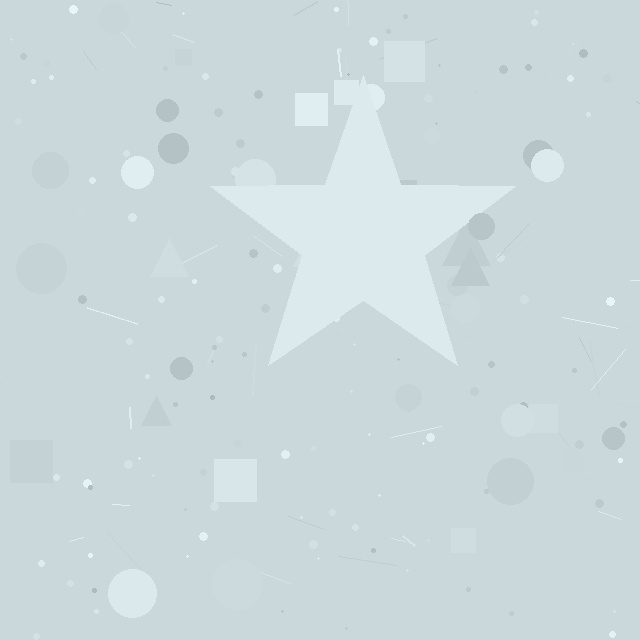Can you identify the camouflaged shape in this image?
The camouflaged shape is a star.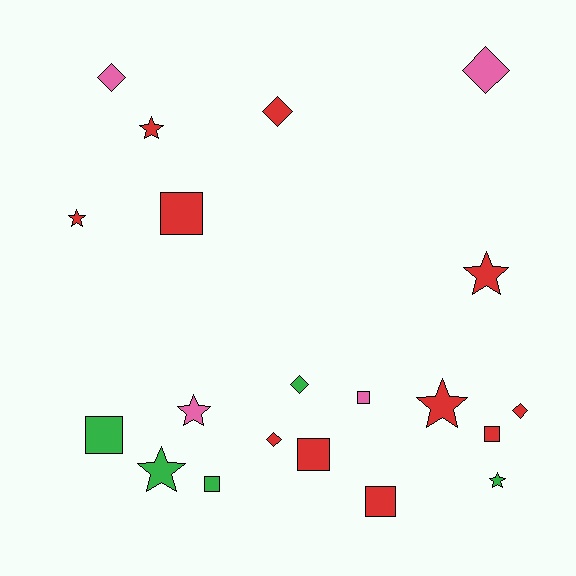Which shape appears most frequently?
Star, with 7 objects.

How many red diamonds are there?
There are 3 red diamonds.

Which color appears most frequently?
Red, with 11 objects.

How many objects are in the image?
There are 20 objects.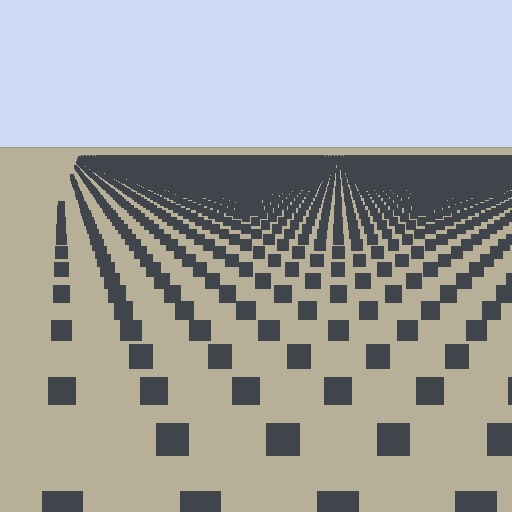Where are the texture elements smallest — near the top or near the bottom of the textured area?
Near the top.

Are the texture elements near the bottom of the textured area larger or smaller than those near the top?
Larger. Near the bottom, elements are closer to the viewer and appear at a bigger on-screen size.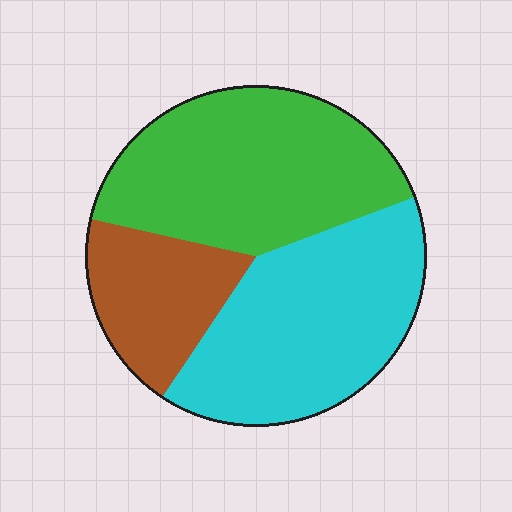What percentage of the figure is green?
Green takes up about two fifths (2/5) of the figure.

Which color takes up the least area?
Brown, at roughly 20%.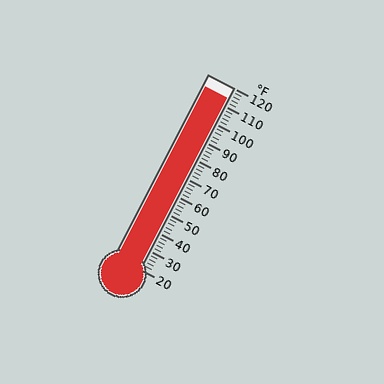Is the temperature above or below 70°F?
The temperature is above 70°F.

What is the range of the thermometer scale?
The thermometer scale ranges from 20°F to 120°F.